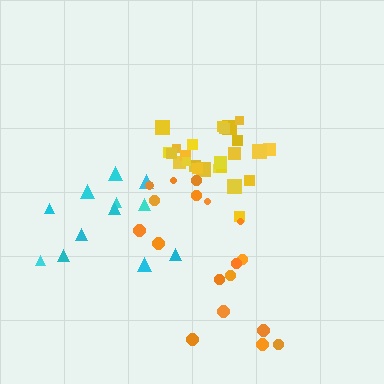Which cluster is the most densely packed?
Yellow.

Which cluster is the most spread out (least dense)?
Orange.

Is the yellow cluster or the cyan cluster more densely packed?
Yellow.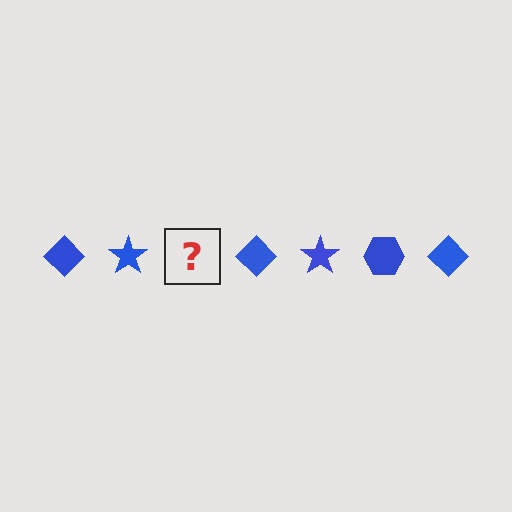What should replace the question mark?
The question mark should be replaced with a blue hexagon.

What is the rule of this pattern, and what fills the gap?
The rule is that the pattern cycles through diamond, star, hexagon shapes in blue. The gap should be filled with a blue hexagon.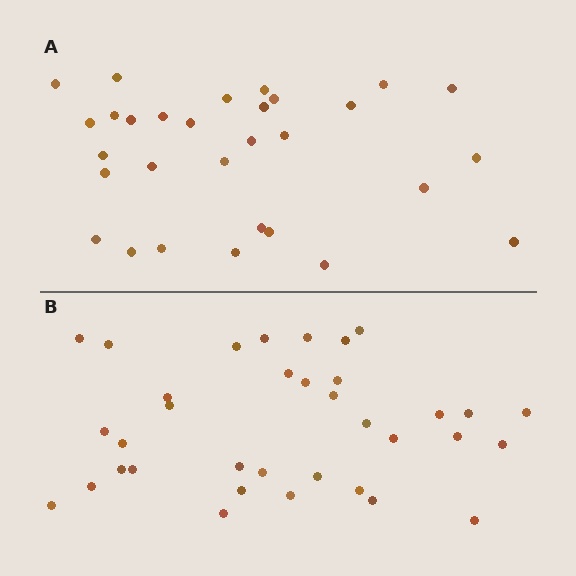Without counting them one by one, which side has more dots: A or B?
Region B (the bottom region) has more dots.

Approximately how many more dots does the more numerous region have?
Region B has about 5 more dots than region A.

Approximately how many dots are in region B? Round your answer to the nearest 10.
About 40 dots. (The exact count is 35, which rounds to 40.)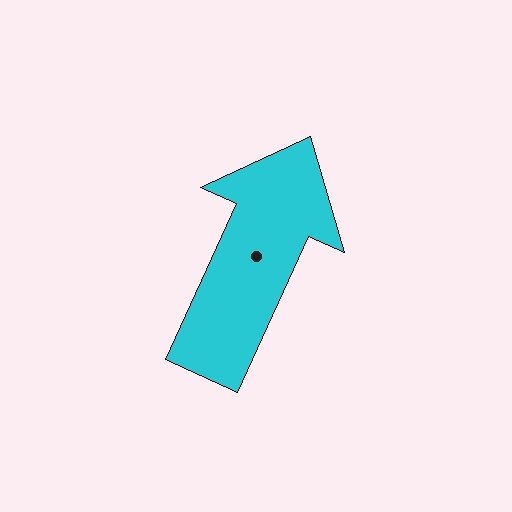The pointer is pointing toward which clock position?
Roughly 1 o'clock.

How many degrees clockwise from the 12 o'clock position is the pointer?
Approximately 25 degrees.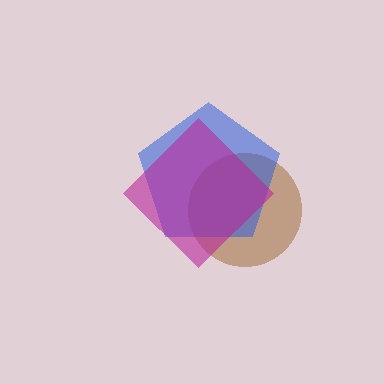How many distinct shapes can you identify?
There are 3 distinct shapes: a brown circle, a blue pentagon, a magenta diamond.